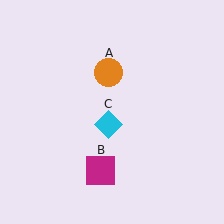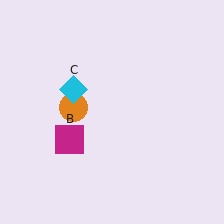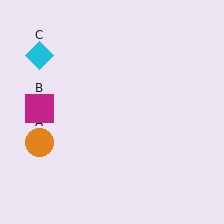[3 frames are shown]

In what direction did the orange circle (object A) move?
The orange circle (object A) moved down and to the left.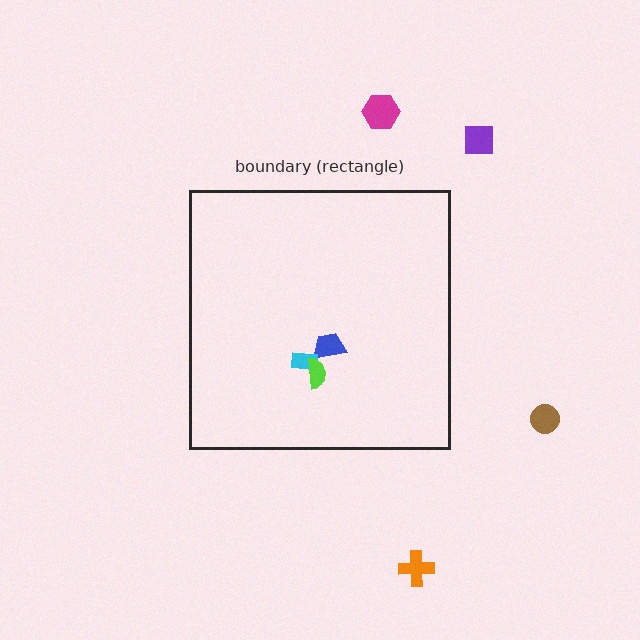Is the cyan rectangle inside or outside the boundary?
Inside.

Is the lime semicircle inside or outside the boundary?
Inside.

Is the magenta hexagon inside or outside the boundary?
Outside.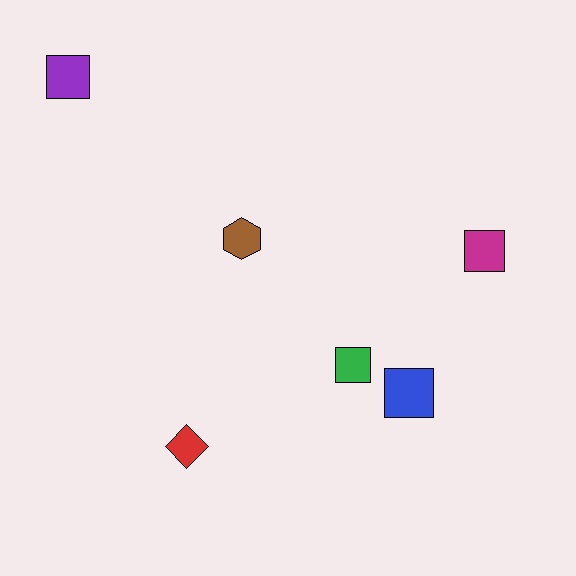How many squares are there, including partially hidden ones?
There are 4 squares.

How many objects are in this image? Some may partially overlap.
There are 6 objects.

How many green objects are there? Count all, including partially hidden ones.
There is 1 green object.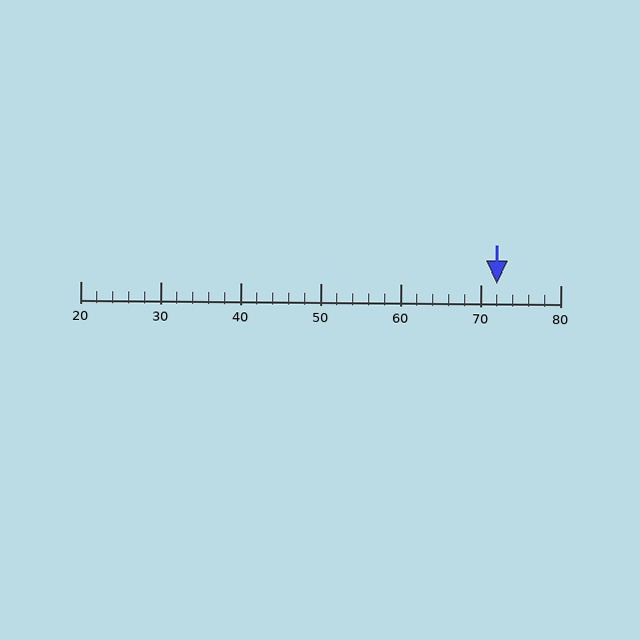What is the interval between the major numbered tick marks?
The major tick marks are spaced 10 units apart.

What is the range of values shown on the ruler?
The ruler shows values from 20 to 80.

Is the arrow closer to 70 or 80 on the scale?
The arrow is closer to 70.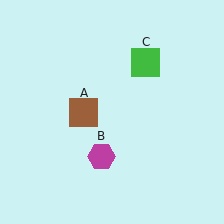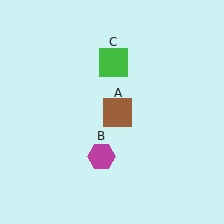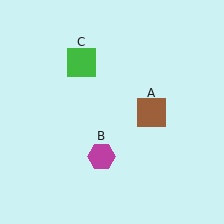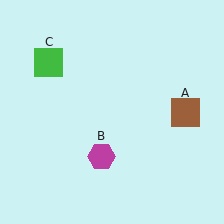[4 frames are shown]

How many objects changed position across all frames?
2 objects changed position: brown square (object A), green square (object C).